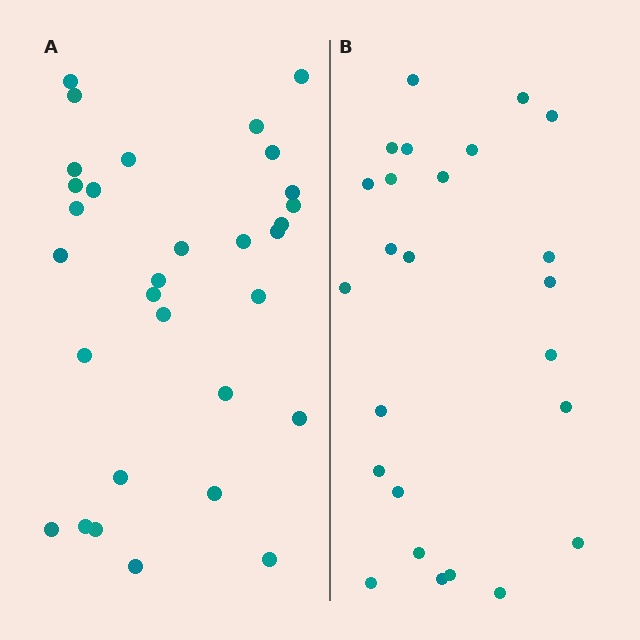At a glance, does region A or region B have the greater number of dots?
Region A (the left region) has more dots.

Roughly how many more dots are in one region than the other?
Region A has about 6 more dots than region B.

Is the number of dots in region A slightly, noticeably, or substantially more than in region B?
Region A has only slightly more — the two regions are fairly close. The ratio is roughly 1.2 to 1.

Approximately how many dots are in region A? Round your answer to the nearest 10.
About 30 dots. (The exact count is 31, which rounds to 30.)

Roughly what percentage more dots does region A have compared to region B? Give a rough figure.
About 25% more.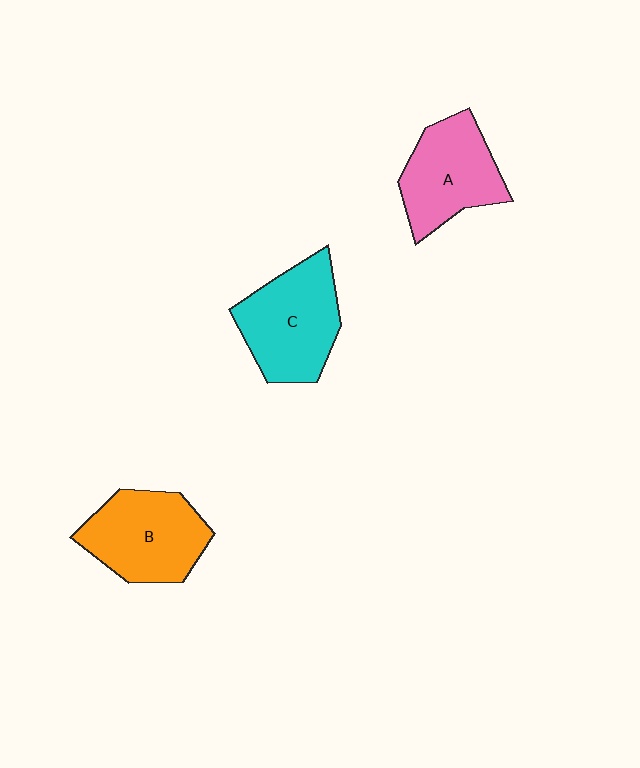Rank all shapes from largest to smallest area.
From largest to smallest: C (cyan), B (orange), A (pink).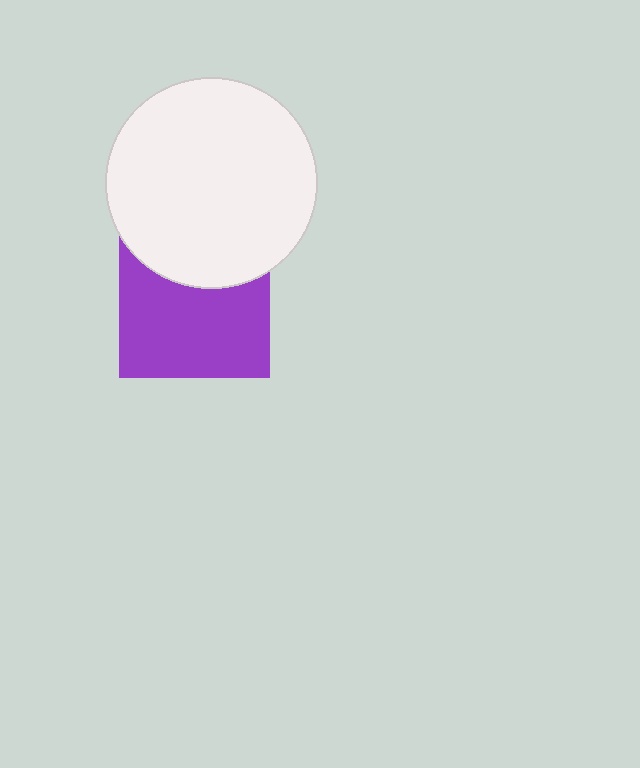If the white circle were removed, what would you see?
You would see the complete purple square.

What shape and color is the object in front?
The object in front is a white circle.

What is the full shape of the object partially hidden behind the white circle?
The partially hidden object is a purple square.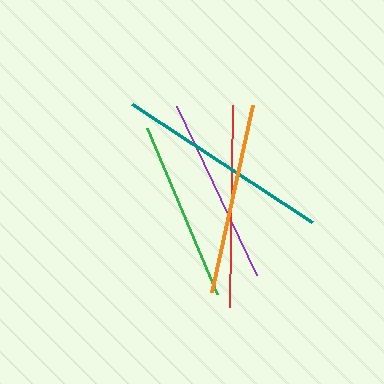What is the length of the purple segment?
The purple segment is approximately 187 pixels long.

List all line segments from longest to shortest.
From longest to shortest: teal, red, orange, purple, green.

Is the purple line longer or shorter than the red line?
The red line is longer than the purple line.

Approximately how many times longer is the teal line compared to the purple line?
The teal line is approximately 1.1 times the length of the purple line.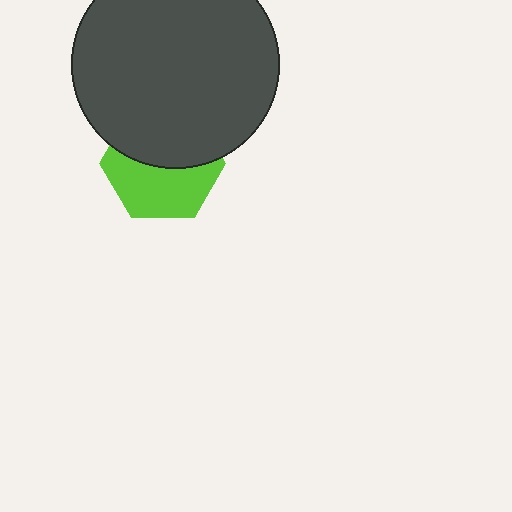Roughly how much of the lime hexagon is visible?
About half of it is visible (roughly 51%).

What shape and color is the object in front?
The object in front is a dark gray circle.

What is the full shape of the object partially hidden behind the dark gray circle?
The partially hidden object is a lime hexagon.